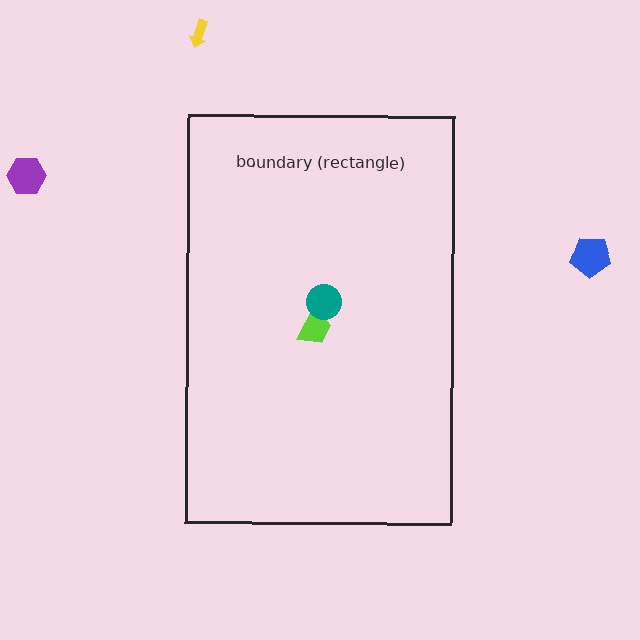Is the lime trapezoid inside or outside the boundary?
Inside.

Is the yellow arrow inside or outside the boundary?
Outside.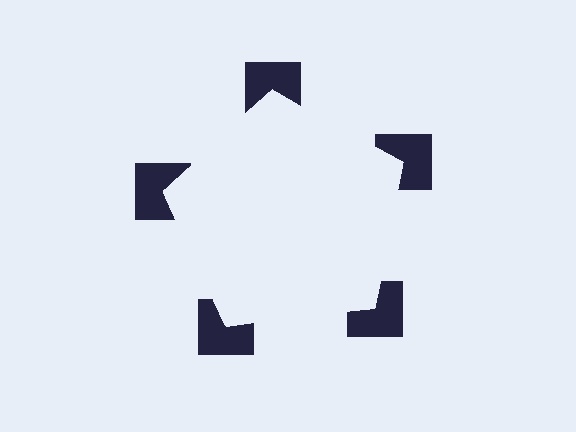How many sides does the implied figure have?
5 sides.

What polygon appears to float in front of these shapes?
An illusory pentagon — its edges are inferred from the aligned wedge cuts in the notched squares, not physically drawn.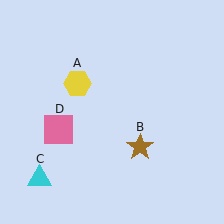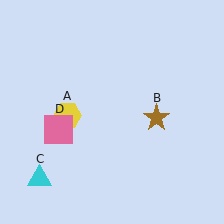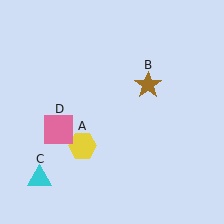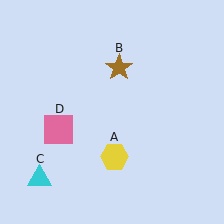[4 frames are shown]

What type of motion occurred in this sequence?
The yellow hexagon (object A), brown star (object B) rotated counterclockwise around the center of the scene.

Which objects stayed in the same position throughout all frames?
Cyan triangle (object C) and pink square (object D) remained stationary.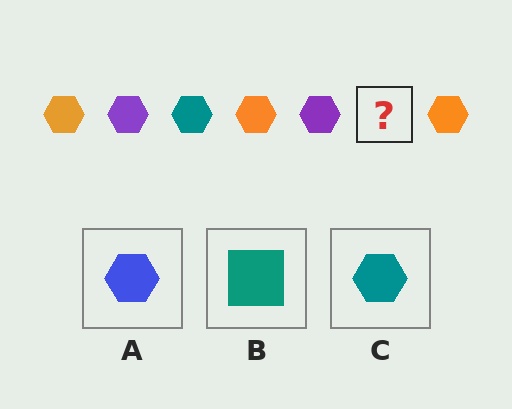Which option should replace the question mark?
Option C.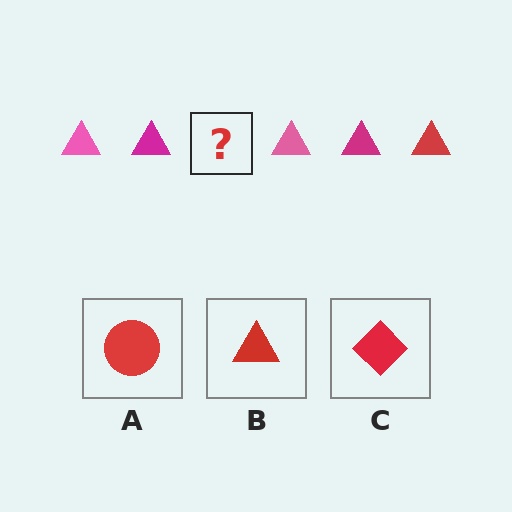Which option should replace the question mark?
Option B.